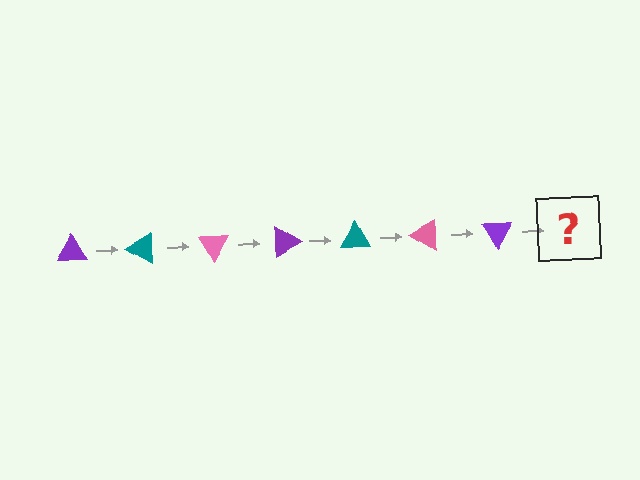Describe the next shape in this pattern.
It should be a teal triangle, rotated 210 degrees from the start.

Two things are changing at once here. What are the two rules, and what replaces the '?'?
The two rules are that it rotates 30 degrees each step and the color cycles through purple, teal, and pink. The '?' should be a teal triangle, rotated 210 degrees from the start.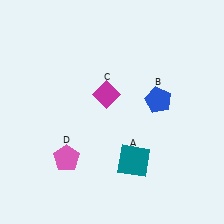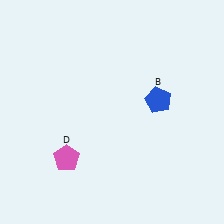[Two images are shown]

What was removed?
The magenta diamond (C), the teal square (A) were removed in Image 2.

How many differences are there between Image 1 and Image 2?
There are 2 differences between the two images.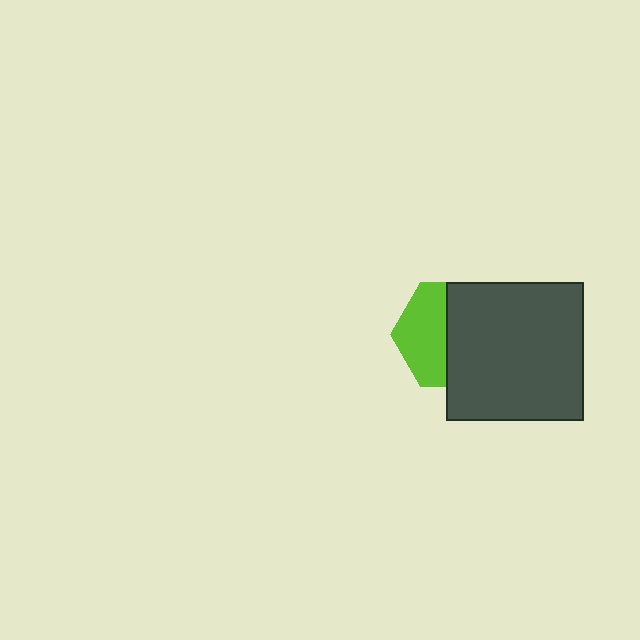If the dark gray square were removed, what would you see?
You would see the complete lime hexagon.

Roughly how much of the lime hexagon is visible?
A small part of it is visible (roughly 44%).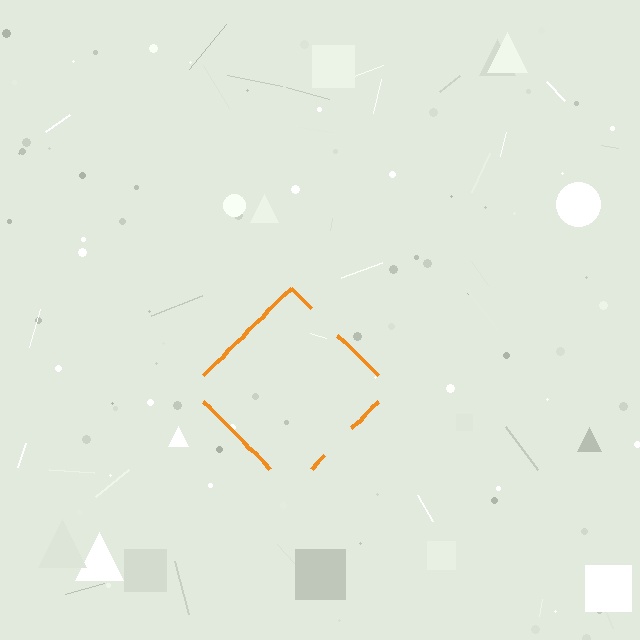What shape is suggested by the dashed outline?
The dashed outline suggests a diamond.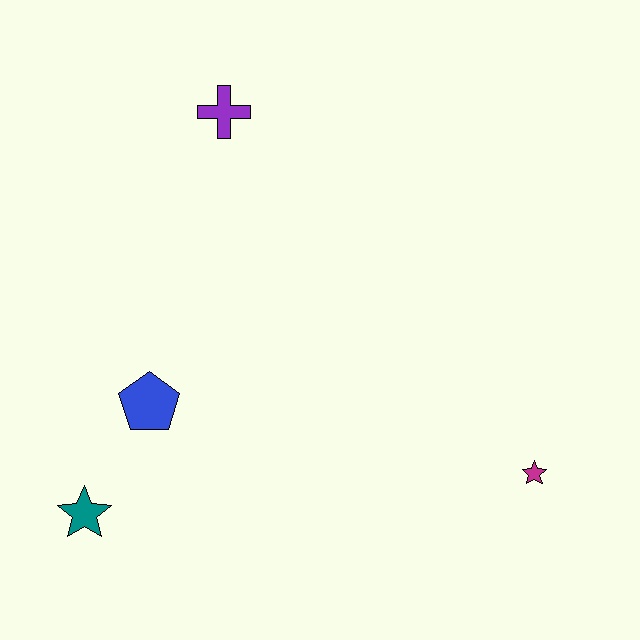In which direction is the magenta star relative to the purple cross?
The magenta star is below the purple cross.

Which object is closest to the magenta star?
The blue pentagon is closest to the magenta star.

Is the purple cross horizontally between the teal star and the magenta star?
Yes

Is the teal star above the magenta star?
No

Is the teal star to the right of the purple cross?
No